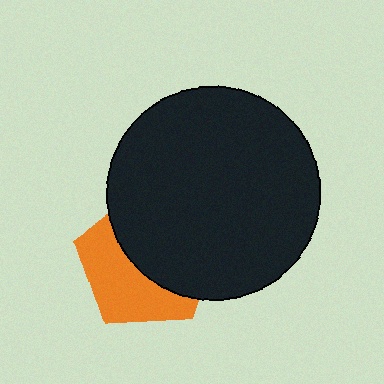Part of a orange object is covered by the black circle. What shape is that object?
It is a pentagon.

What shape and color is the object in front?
The object in front is a black circle.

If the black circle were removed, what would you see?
You would see the complete orange pentagon.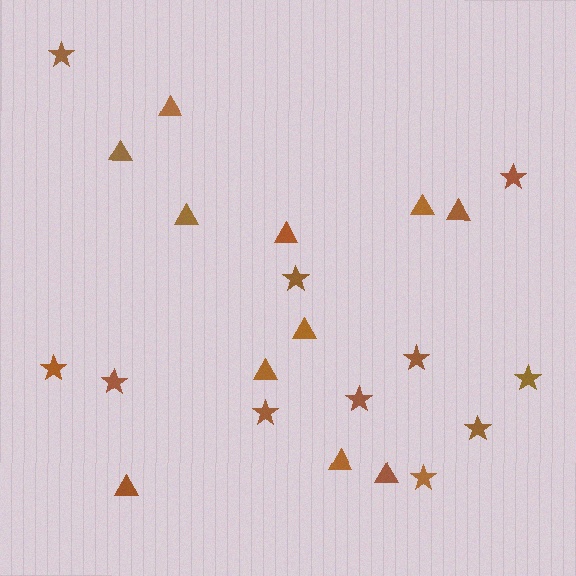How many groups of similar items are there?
There are 2 groups: one group of stars (11) and one group of triangles (11).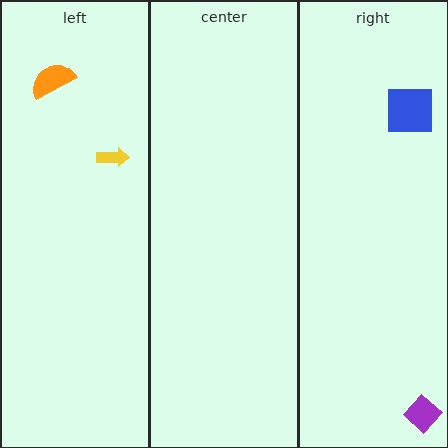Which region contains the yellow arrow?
The left region.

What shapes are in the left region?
The yellow arrow, the orange semicircle.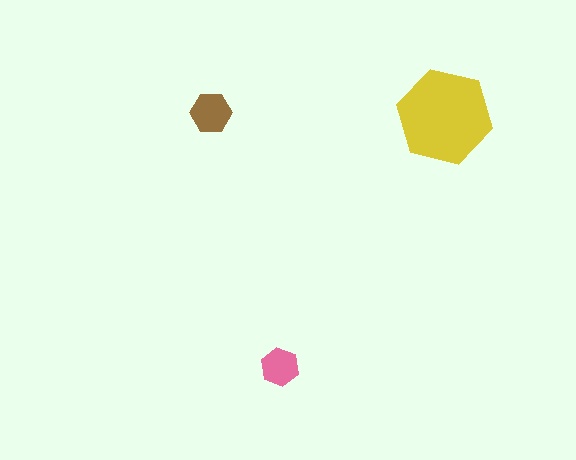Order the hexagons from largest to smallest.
the yellow one, the brown one, the pink one.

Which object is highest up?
The brown hexagon is topmost.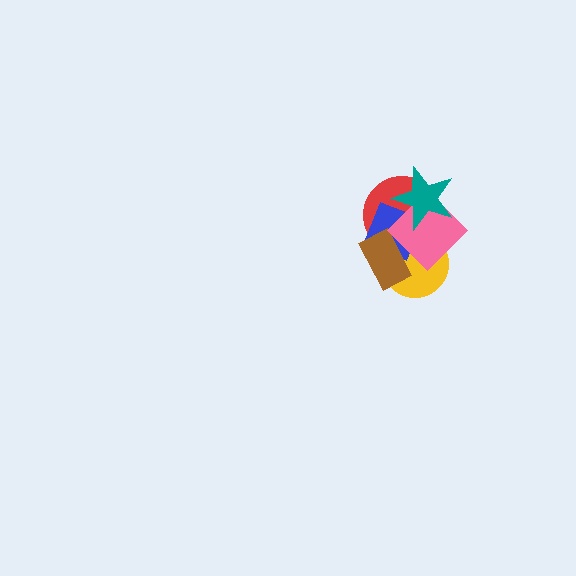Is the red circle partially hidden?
Yes, it is partially covered by another shape.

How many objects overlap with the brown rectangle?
4 objects overlap with the brown rectangle.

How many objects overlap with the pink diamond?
5 objects overlap with the pink diamond.